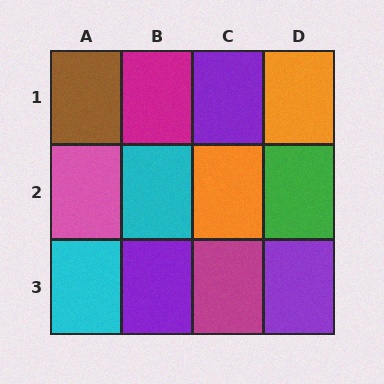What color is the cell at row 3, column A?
Cyan.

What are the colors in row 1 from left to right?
Brown, magenta, purple, orange.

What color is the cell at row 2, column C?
Orange.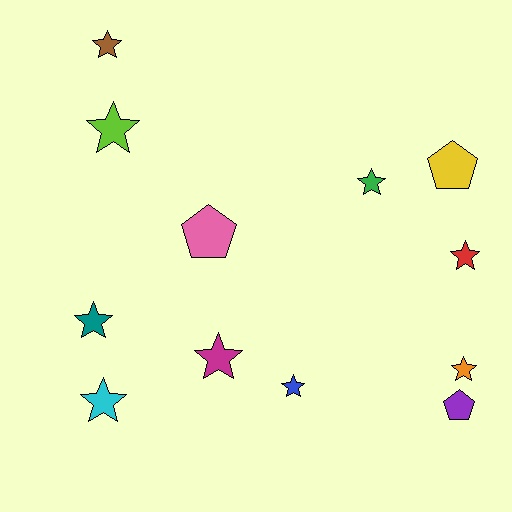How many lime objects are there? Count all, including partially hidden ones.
There is 1 lime object.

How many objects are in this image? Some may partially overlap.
There are 12 objects.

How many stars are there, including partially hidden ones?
There are 9 stars.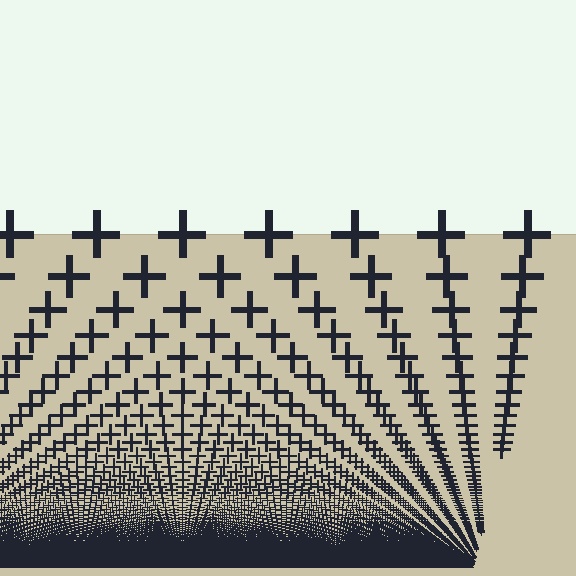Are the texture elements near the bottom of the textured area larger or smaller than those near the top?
Smaller. The gradient is inverted — elements near the bottom are smaller and denser.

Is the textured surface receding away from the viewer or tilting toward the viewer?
The surface appears to tilt toward the viewer. Texture elements get larger and sparser toward the top.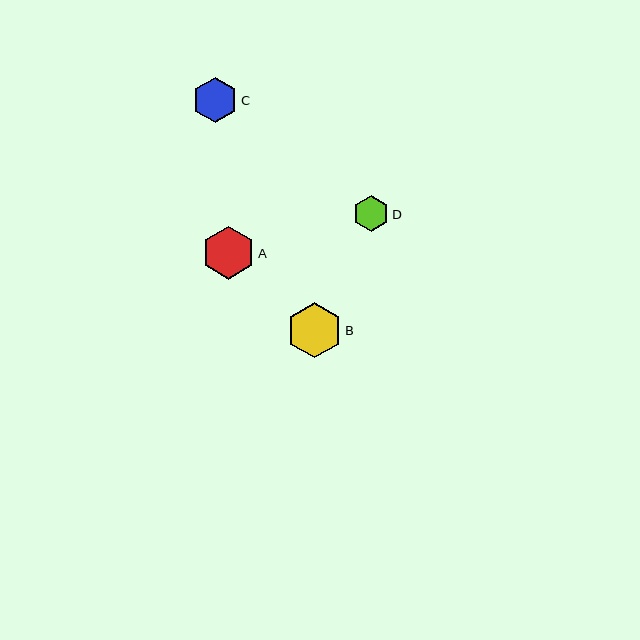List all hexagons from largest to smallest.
From largest to smallest: B, A, C, D.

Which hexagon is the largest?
Hexagon B is the largest with a size of approximately 55 pixels.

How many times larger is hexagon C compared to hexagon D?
Hexagon C is approximately 1.3 times the size of hexagon D.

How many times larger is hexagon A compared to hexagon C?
Hexagon A is approximately 1.2 times the size of hexagon C.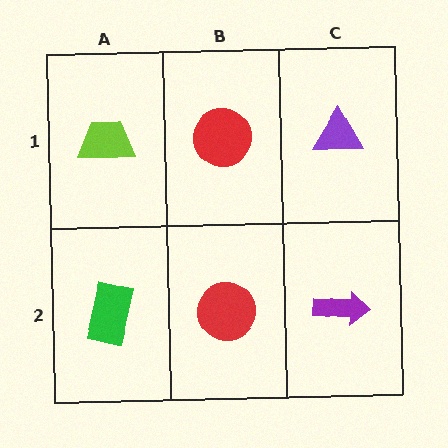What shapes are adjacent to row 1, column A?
A green rectangle (row 2, column A), a red circle (row 1, column B).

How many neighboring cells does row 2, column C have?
2.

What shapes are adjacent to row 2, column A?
A lime trapezoid (row 1, column A), a red circle (row 2, column B).